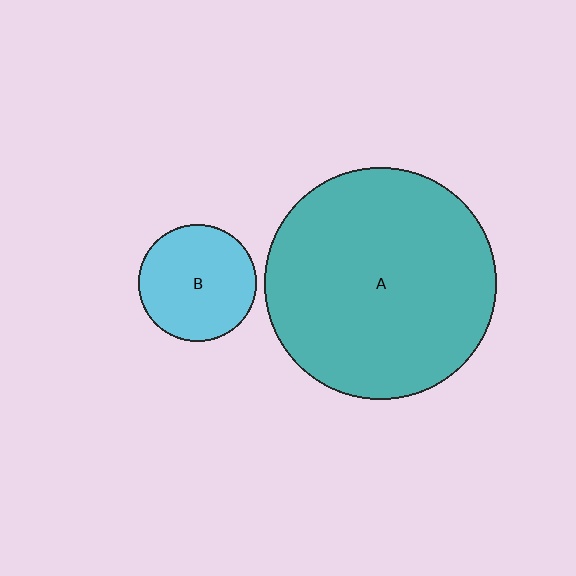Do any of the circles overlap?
No, none of the circles overlap.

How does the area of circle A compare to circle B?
Approximately 3.9 times.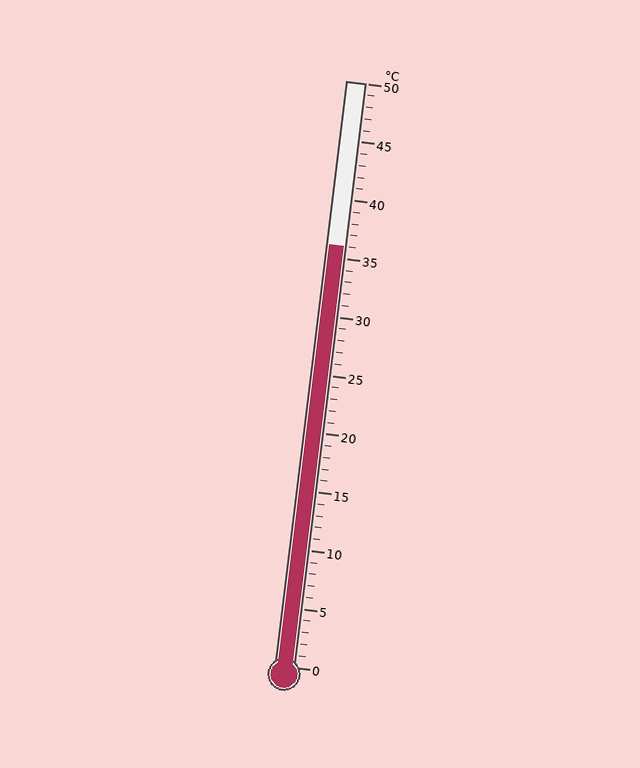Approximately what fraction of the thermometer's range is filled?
The thermometer is filled to approximately 70% of its range.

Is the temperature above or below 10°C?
The temperature is above 10°C.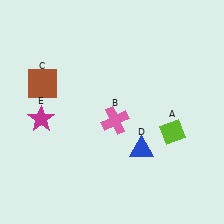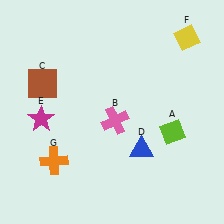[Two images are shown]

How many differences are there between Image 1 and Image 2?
There are 2 differences between the two images.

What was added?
A yellow diamond (F), an orange cross (G) were added in Image 2.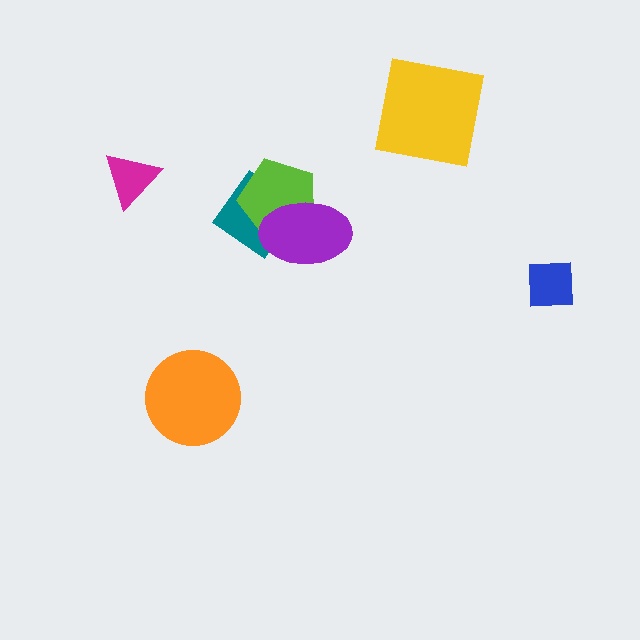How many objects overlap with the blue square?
0 objects overlap with the blue square.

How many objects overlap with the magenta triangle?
0 objects overlap with the magenta triangle.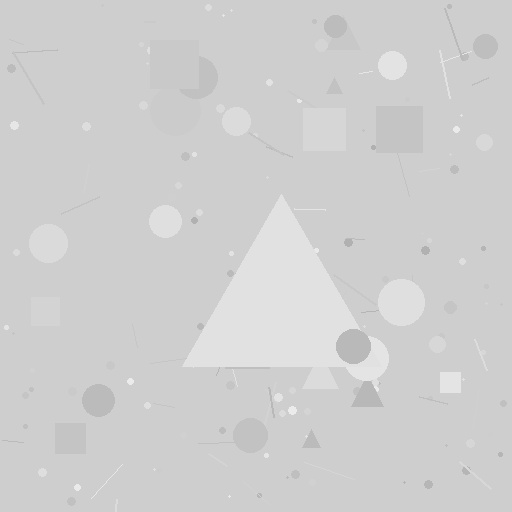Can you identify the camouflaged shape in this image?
The camouflaged shape is a triangle.